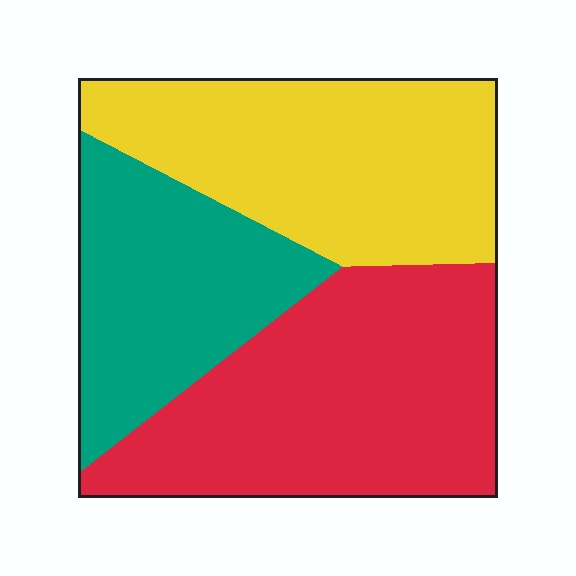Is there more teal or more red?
Red.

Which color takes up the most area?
Red, at roughly 40%.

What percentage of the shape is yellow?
Yellow covers 34% of the shape.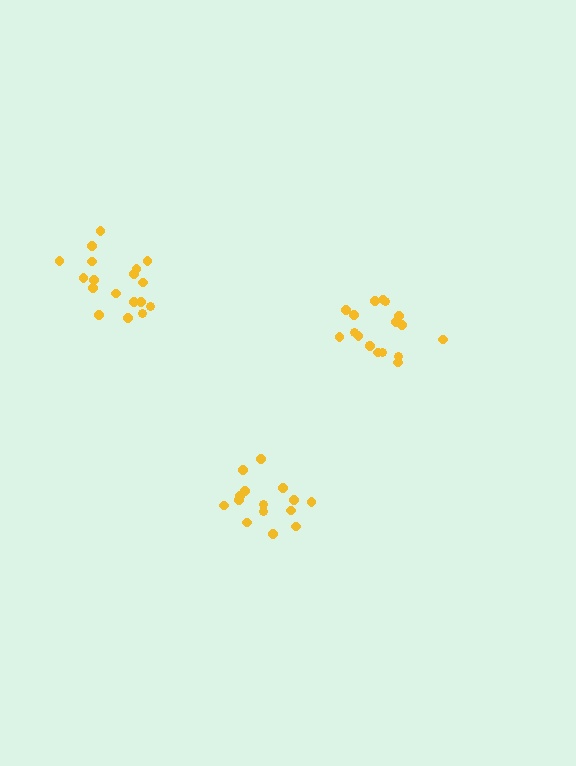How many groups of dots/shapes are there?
There are 3 groups.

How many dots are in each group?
Group 1: 18 dots, Group 2: 18 dots, Group 3: 15 dots (51 total).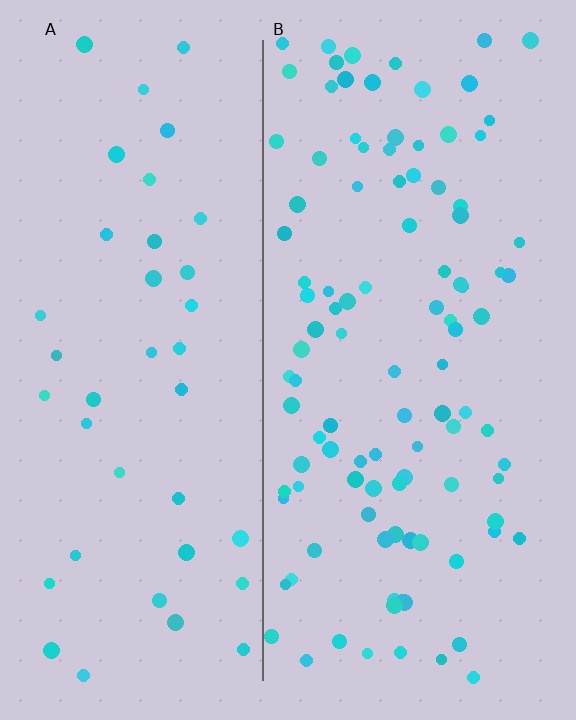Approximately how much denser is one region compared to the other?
Approximately 2.6× — region B over region A.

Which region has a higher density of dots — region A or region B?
B (the right).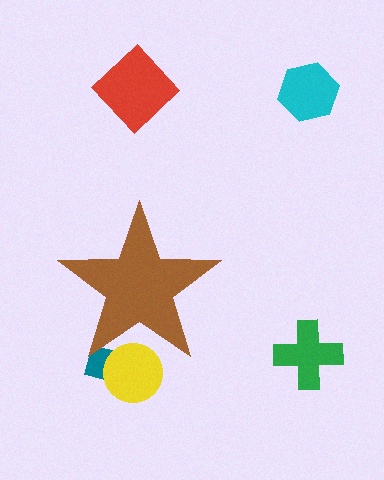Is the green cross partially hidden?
No, the green cross is fully visible.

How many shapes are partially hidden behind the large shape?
2 shapes are partially hidden.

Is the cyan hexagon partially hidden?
No, the cyan hexagon is fully visible.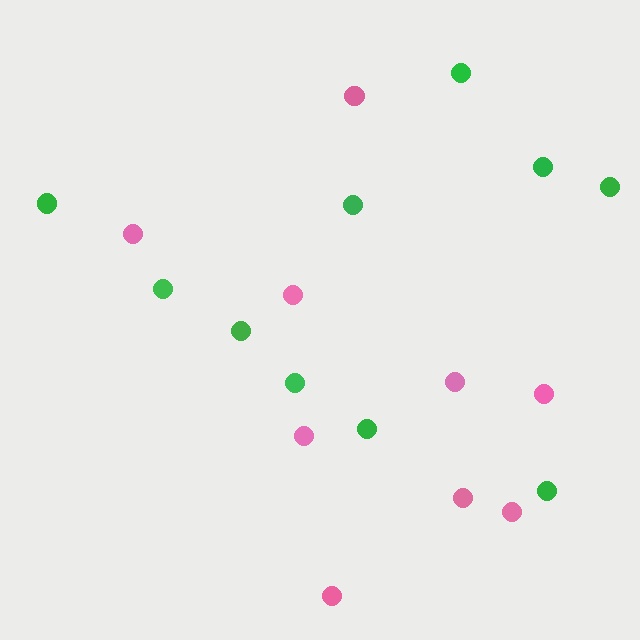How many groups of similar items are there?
There are 2 groups: one group of green circles (10) and one group of pink circles (9).